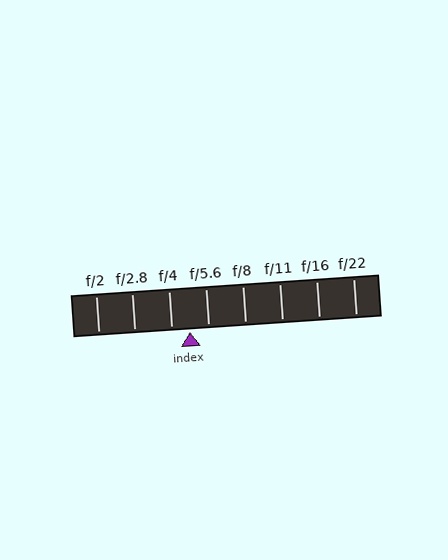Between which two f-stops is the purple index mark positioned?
The index mark is between f/4 and f/5.6.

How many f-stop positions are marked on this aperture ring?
There are 8 f-stop positions marked.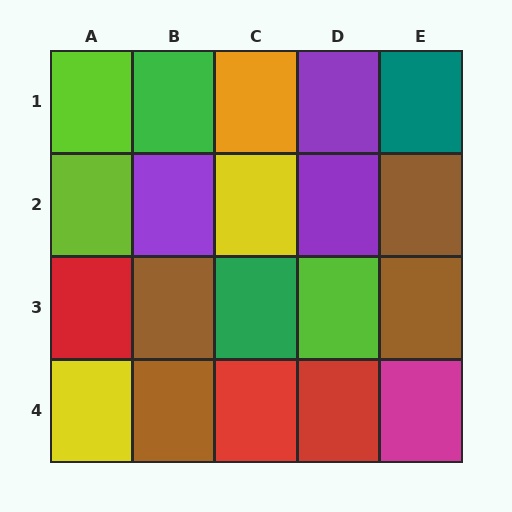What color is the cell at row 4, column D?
Red.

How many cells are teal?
1 cell is teal.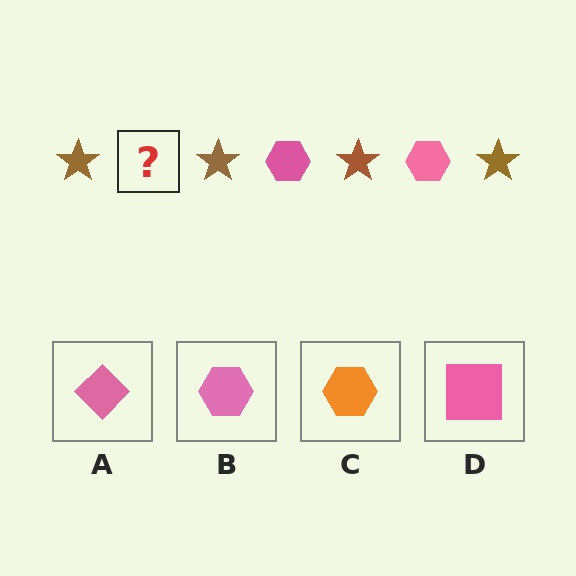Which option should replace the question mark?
Option B.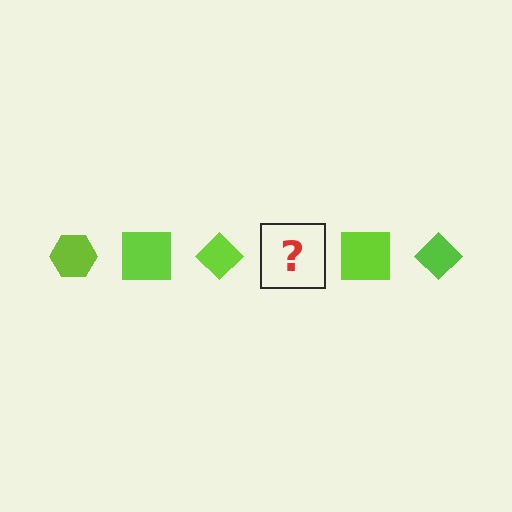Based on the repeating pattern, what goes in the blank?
The blank should be a lime hexagon.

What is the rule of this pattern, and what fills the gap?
The rule is that the pattern cycles through hexagon, square, diamond shapes in lime. The gap should be filled with a lime hexagon.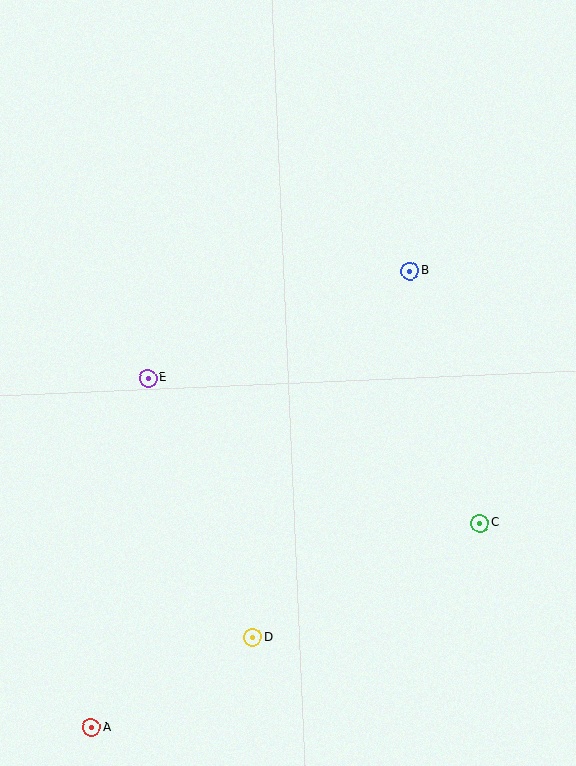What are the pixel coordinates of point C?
Point C is at (480, 523).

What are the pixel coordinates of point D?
Point D is at (253, 637).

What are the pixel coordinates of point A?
Point A is at (91, 727).